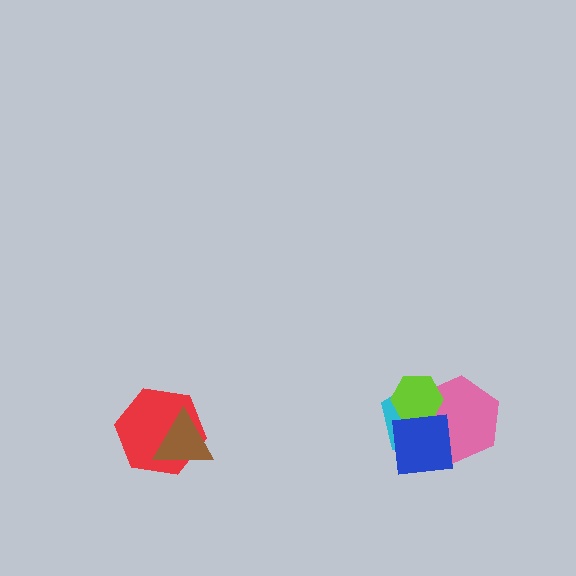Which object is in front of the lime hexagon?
The blue square is in front of the lime hexagon.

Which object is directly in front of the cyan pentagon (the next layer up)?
The pink hexagon is directly in front of the cyan pentagon.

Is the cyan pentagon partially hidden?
Yes, it is partially covered by another shape.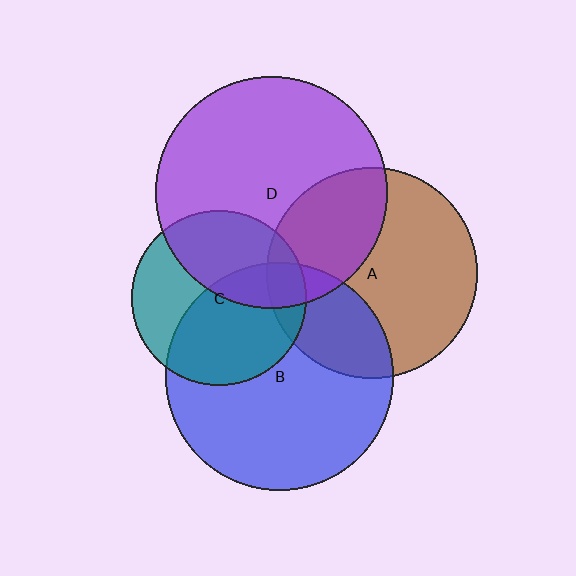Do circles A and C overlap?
Yes.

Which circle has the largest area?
Circle D (purple).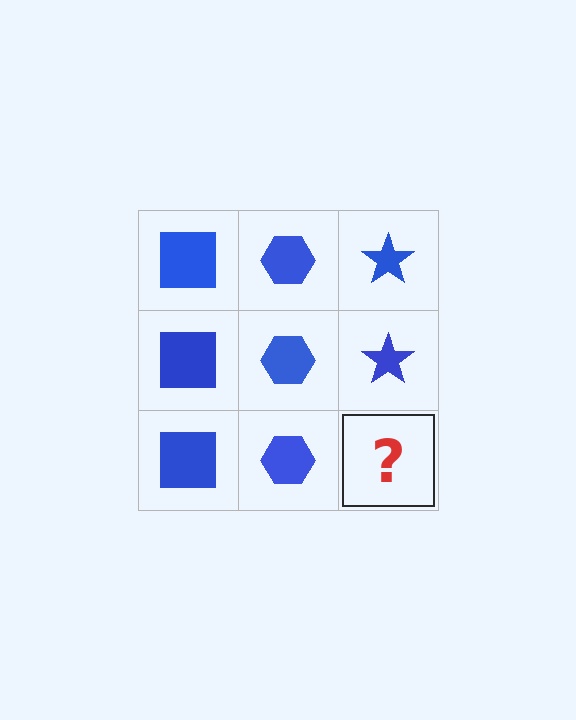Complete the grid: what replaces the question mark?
The question mark should be replaced with a blue star.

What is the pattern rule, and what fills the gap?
The rule is that each column has a consistent shape. The gap should be filled with a blue star.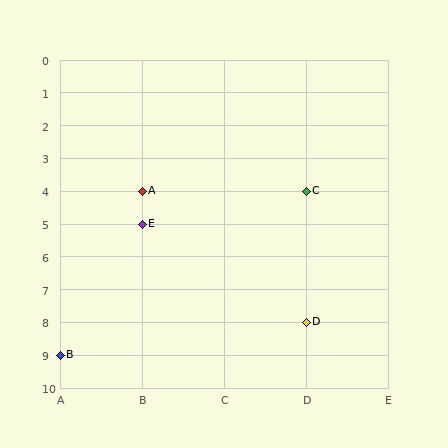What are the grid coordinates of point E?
Point E is at grid coordinates (B, 5).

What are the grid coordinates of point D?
Point D is at grid coordinates (D, 8).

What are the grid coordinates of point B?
Point B is at grid coordinates (A, 9).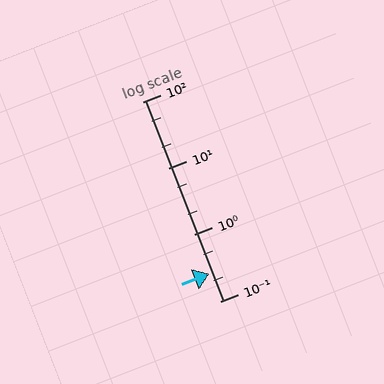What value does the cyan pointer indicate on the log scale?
The pointer indicates approximately 0.26.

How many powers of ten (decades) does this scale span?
The scale spans 3 decades, from 0.1 to 100.